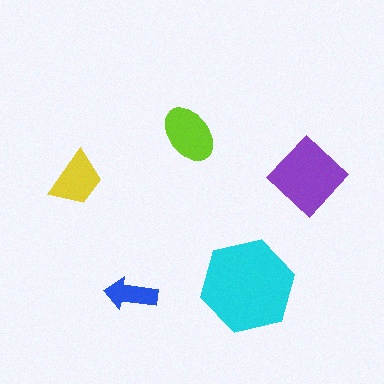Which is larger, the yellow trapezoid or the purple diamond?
The purple diamond.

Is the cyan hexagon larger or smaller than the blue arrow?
Larger.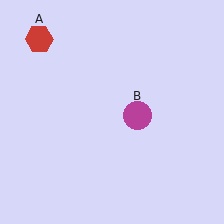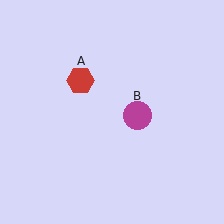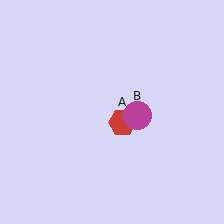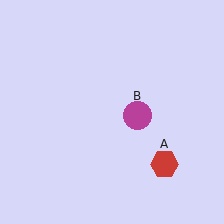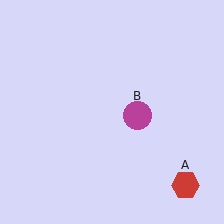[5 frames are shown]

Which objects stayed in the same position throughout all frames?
Magenta circle (object B) remained stationary.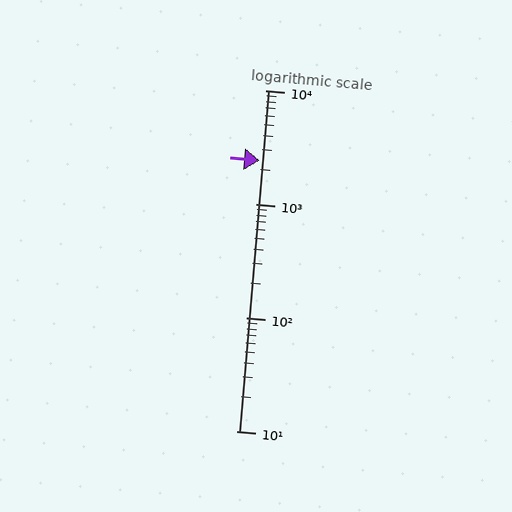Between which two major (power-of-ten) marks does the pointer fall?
The pointer is between 1000 and 10000.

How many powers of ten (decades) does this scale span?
The scale spans 3 decades, from 10 to 10000.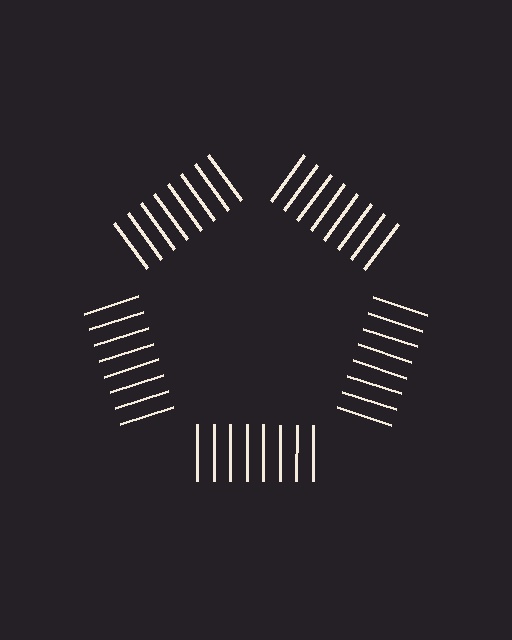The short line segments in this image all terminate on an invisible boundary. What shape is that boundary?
An illusory pentagon — the line segments terminate on its edges but no continuous stroke is drawn.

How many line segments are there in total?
40 — 8 along each of the 5 edges.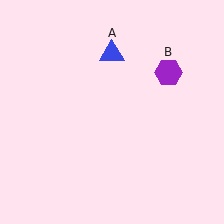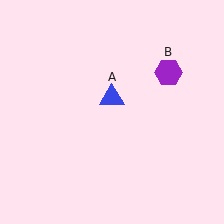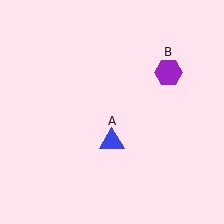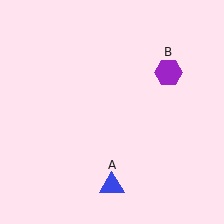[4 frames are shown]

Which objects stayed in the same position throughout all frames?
Purple hexagon (object B) remained stationary.